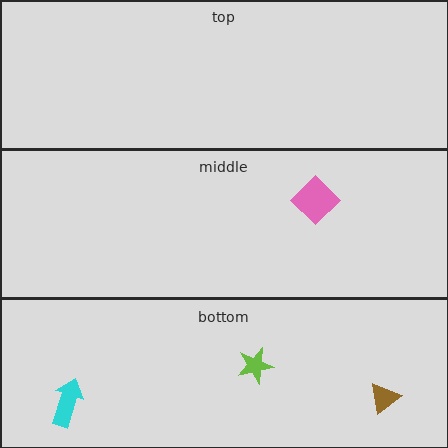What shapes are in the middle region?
The pink diamond.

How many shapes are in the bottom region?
3.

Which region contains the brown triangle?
The bottom region.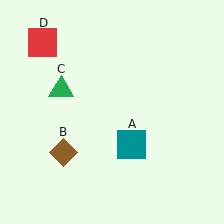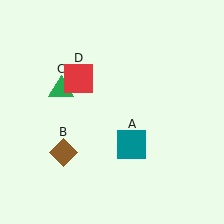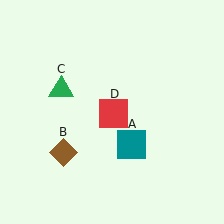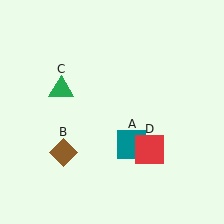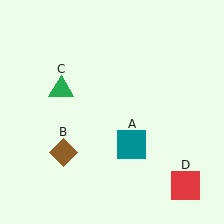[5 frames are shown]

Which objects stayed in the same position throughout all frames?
Teal square (object A) and brown diamond (object B) and green triangle (object C) remained stationary.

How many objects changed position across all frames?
1 object changed position: red square (object D).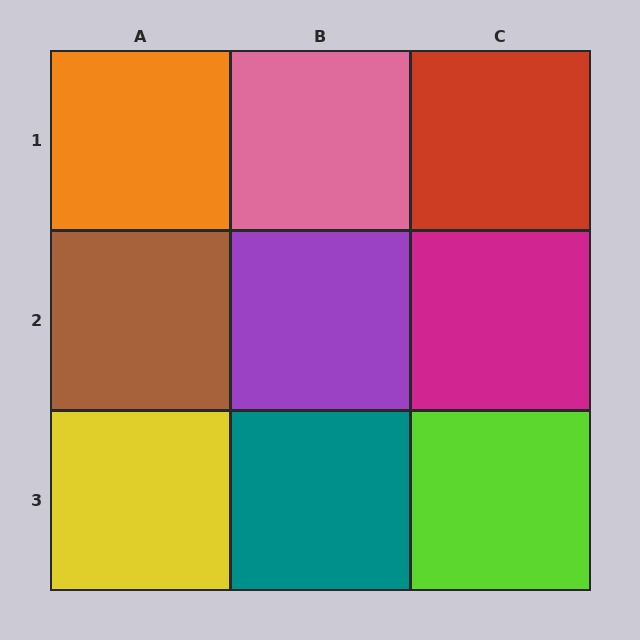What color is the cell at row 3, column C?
Lime.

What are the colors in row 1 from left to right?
Orange, pink, red.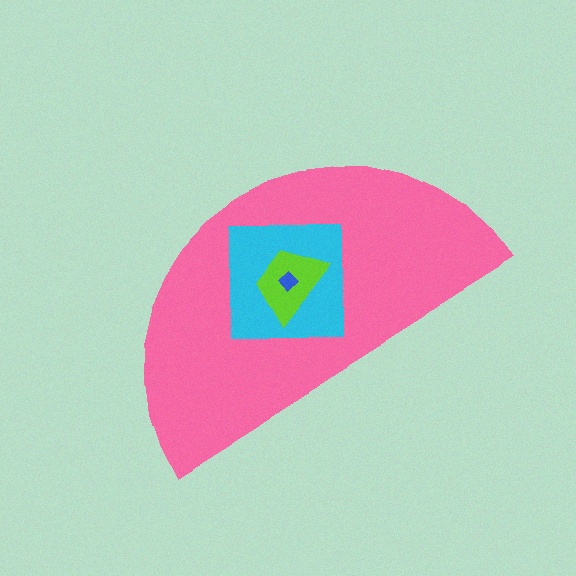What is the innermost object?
The blue diamond.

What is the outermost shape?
The pink semicircle.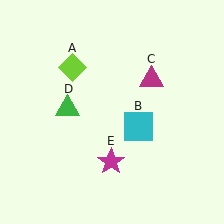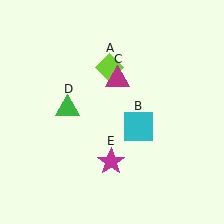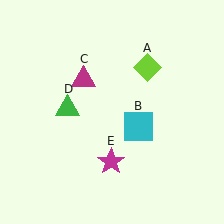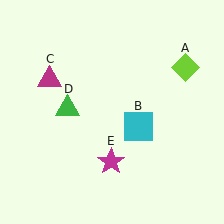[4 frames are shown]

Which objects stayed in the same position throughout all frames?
Cyan square (object B) and green triangle (object D) and magenta star (object E) remained stationary.